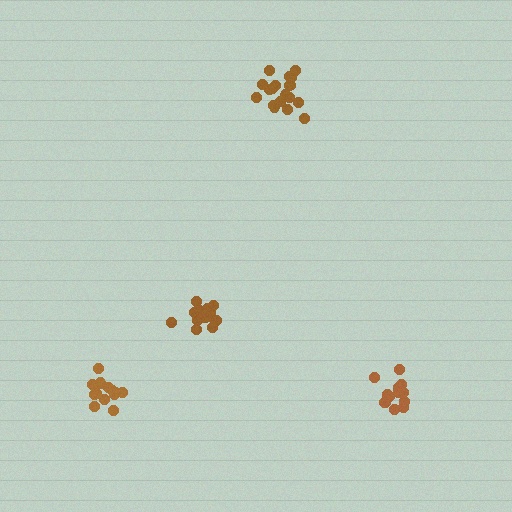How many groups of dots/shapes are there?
There are 4 groups.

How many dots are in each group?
Group 1: 13 dots, Group 2: 18 dots, Group 3: 13 dots, Group 4: 14 dots (58 total).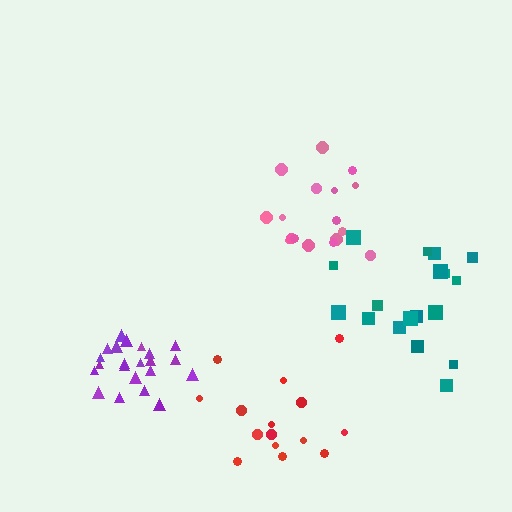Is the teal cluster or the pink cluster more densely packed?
Pink.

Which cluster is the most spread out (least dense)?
Red.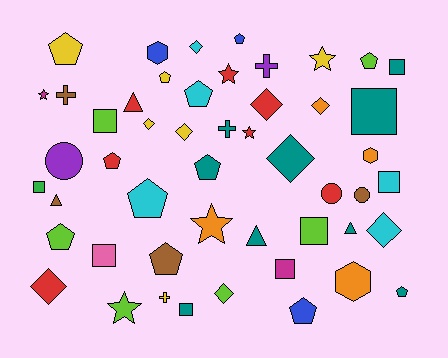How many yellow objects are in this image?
There are 6 yellow objects.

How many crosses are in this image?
There are 4 crosses.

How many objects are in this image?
There are 50 objects.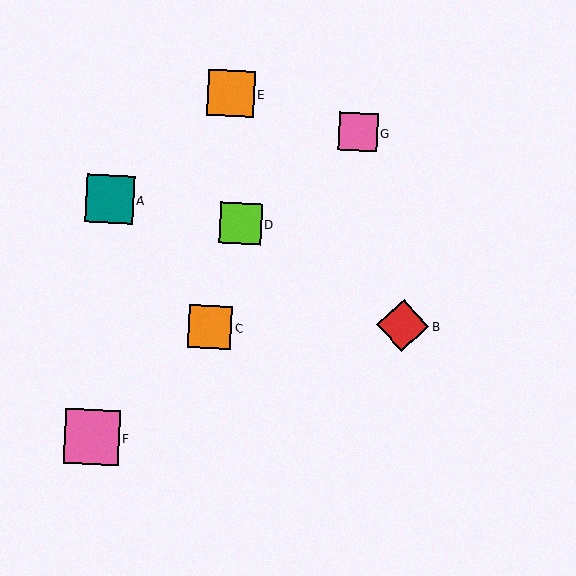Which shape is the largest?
The pink square (labeled F) is the largest.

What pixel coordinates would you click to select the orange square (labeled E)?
Click at (231, 93) to select the orange square E.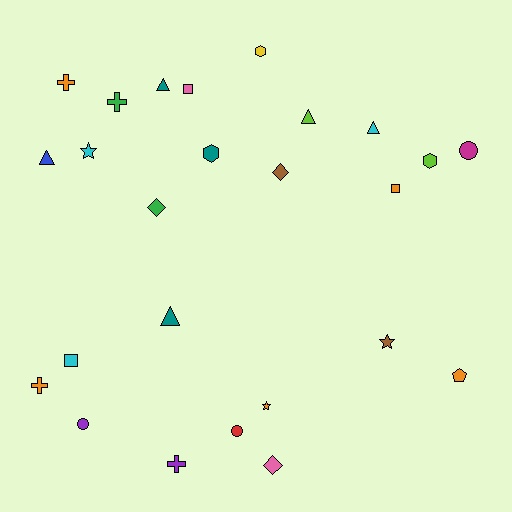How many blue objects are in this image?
There is 1 blue object.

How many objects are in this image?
There are 25 objects.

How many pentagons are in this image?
There is 1 pentagon.